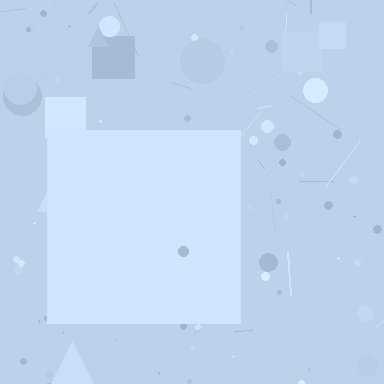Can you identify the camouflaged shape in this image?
The camouflaged shape is a square.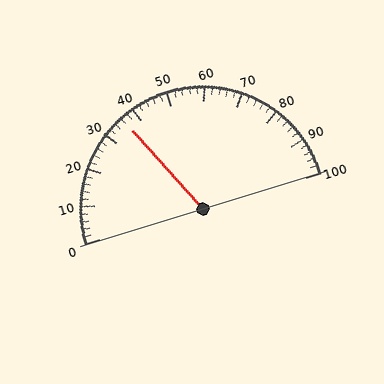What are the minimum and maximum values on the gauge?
The gauge ranges from 0 to 100.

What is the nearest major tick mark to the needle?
The nearest major tick mark is 40.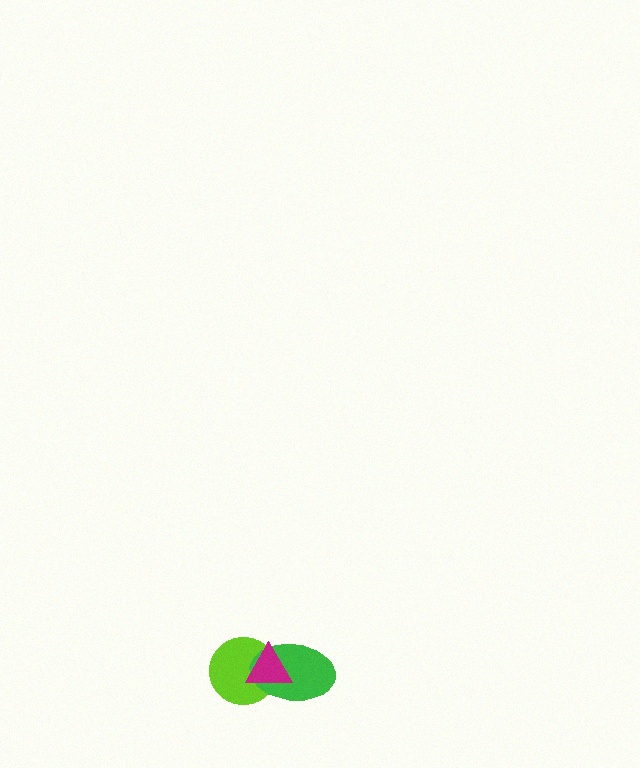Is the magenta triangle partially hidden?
No, no other shape covers it.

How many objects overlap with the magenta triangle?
2 objects overlap with the magenta triangle.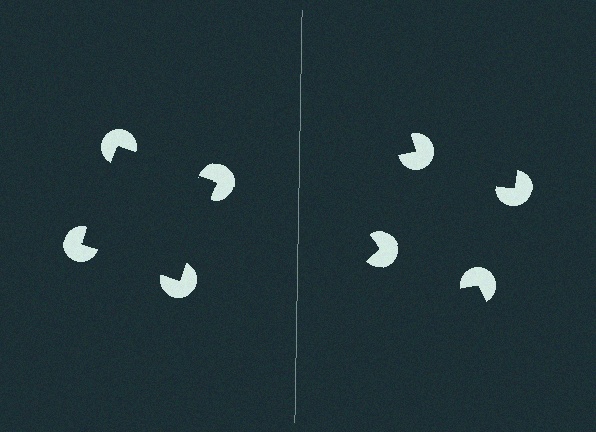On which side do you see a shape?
An illusory square appears on the left side. On the right side the wedge cuts are rotated, so no coherent shape forms.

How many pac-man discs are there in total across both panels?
8 — 4 on each side.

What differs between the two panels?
The pac-man discs are positioned identically on both sides; only the wedge orientations differ. On the left they align to a square; on the right they are misaligned.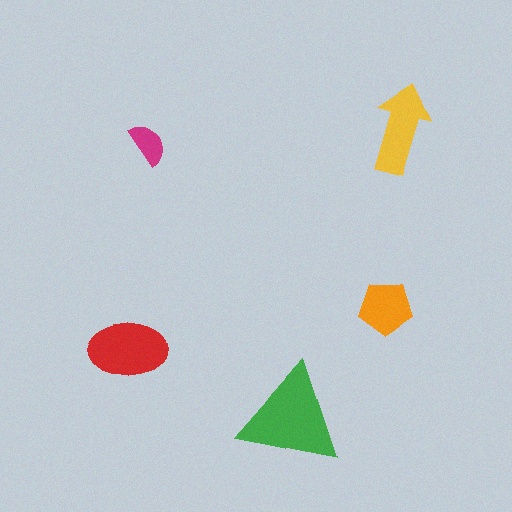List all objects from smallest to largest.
The magenta semicircle, the orange pentagon, the yellow arrow, the red ellipse, the green triangle.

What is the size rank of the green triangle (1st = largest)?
1st.